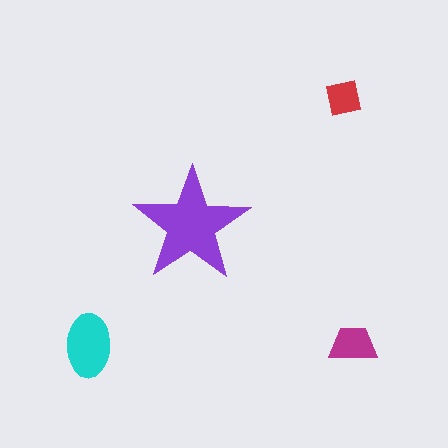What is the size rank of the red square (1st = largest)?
4th.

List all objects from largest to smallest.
The purple star, the cyan ellipse, the magenta trapezoid, the red square.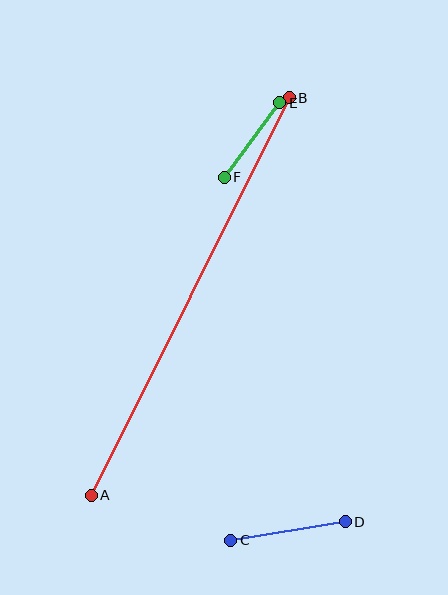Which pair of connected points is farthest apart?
Points A and B are farthest apart.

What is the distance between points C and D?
The distance is approximately 116 pixels.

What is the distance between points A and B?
The distance is approximately 444 pixels.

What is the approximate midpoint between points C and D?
The midpoint is at approximately (288, 531) pixels.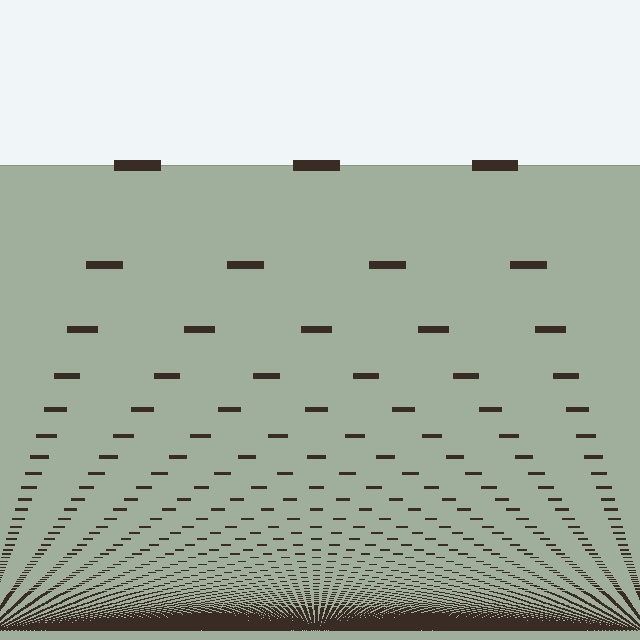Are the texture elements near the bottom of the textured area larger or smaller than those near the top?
Smaller. The gradient is inverted — elements near the bottom are smaller and denser.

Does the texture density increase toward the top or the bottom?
Density increases toward the bottom.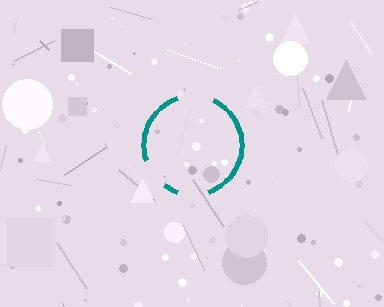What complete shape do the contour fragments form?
The contour fragments form a circle.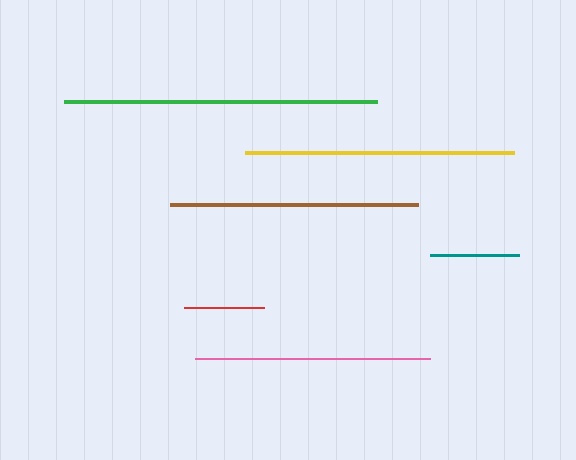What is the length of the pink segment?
The pink segment is approximately 234 pixels long.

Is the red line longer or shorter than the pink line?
The pink line is longer than the red line.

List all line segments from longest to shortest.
From longest to shortest: green, yellow, brown, pink, teal, red.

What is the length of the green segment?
The green segment is approximately 312 pixels long.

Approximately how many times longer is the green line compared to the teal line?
The green line is approximately 3.5 times the length of the teal line.